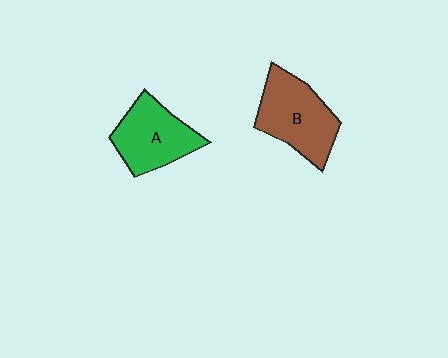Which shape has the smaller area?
Shape A (green).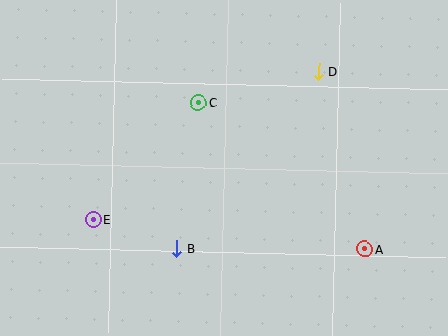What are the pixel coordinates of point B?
Point B is at (177, 249).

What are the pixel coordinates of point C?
Point C is at (198, 102).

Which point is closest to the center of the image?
Point C at (198, 102) is closest to the center.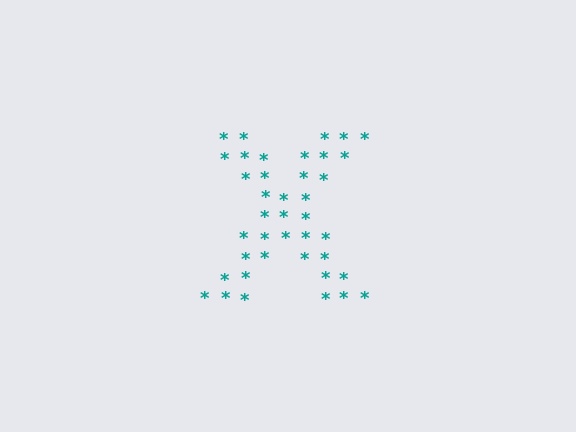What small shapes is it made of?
It is made of small asterisks.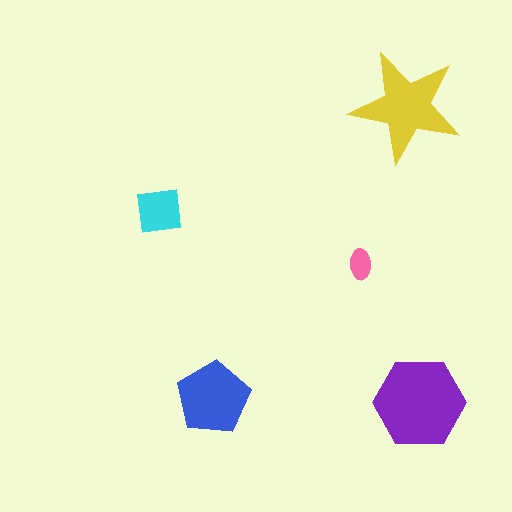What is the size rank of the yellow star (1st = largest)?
2nd.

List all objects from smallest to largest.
The pink ellipse, the cyan square, the blue pentagon, the yellow star, the purple hexagon.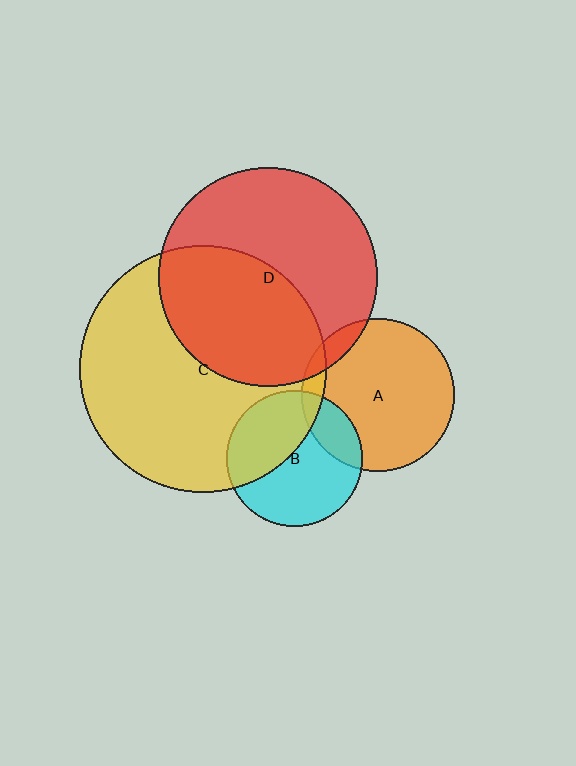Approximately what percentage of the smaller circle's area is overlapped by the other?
Approximately 40%.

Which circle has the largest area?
Circle C (yellow).